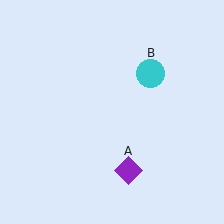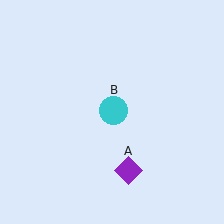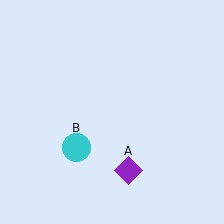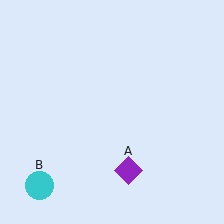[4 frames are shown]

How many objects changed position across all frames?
1 object changed position: cyan circle (object B).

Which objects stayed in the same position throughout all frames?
Purple diamond (object A) remained stationary.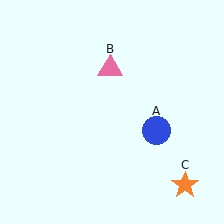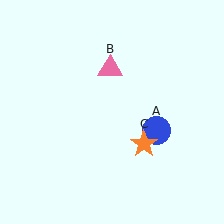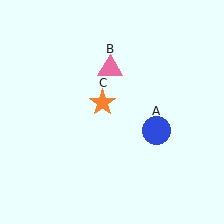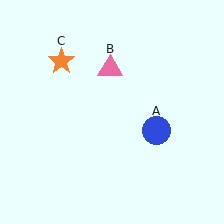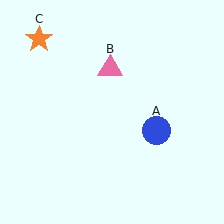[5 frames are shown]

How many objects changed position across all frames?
1 object changed position: orange star (object C).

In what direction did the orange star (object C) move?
The orange star (object C) moved up and to the left.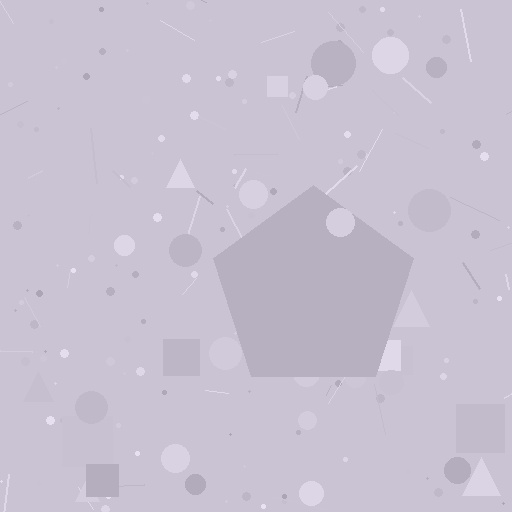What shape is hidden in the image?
A pentagon is hidden in the image.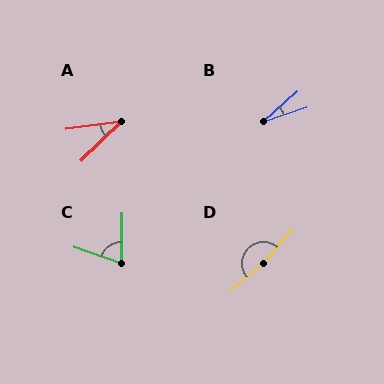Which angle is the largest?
D, at approximately 169 degrees.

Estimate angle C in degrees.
Approximately 72 degrees.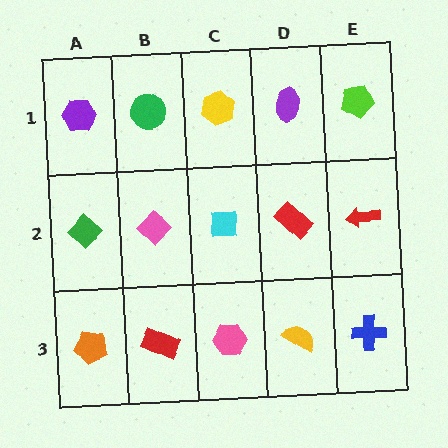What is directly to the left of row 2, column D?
A cyan square.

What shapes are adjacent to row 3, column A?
A green diamond (row 2, column A), a red rectangle (row 3, column B).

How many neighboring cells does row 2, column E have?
3.